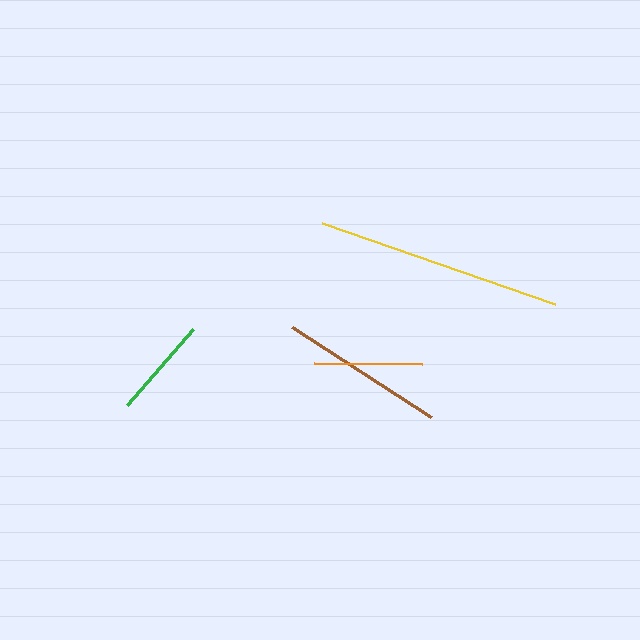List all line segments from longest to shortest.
From longest to shortest: yellow, brown, orange, green.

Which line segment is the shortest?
The green line is the shortest at approximately 101 pixels.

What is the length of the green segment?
The green segment is approximately 101 pixels long.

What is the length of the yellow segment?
The yellow segment is approximately 247 pixels long.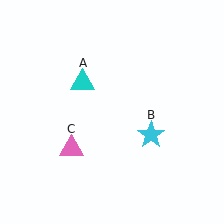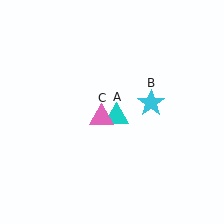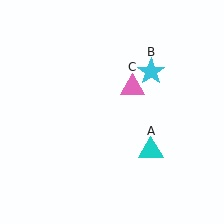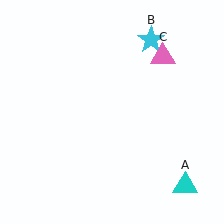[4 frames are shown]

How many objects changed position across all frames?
3 objects changed position: cyan triangle (object A), cyan star (object B), pink triangle (object C).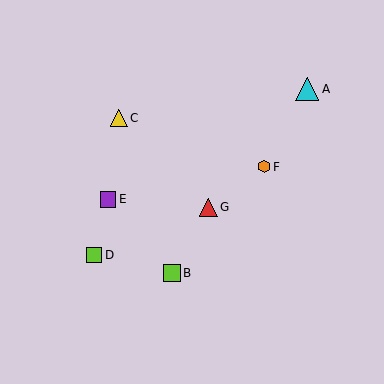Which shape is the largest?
The cyan triangle (labeled A) is the largest.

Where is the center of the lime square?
The center of the lime square is at (94, 255).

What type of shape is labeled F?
Shape F is an orange hexagon.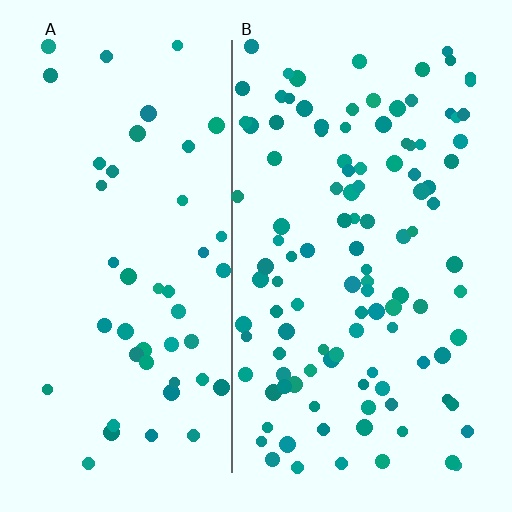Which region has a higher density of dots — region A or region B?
B (the right).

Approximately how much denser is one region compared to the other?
Approximately 2.4× — region B over region A.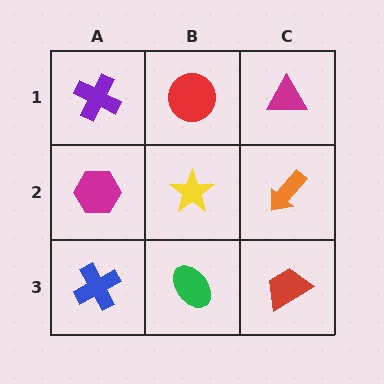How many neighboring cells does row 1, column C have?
2.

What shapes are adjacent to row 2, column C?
A magenta triangle (row 1, column C), a red trapezoid (row 3, column C), a yellow star (row 2, column B).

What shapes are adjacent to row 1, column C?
An orange arrow (row 2, column C), a red circle (row 1, column B).